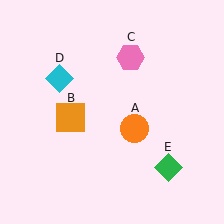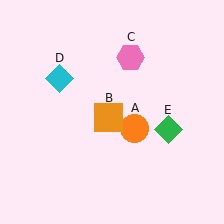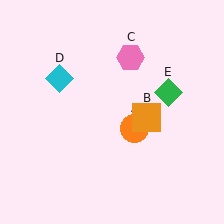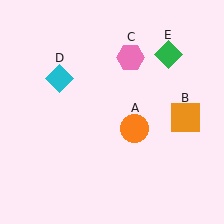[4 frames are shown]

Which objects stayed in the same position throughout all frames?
Orange circle (object A) and pink hexagon (object C) and cyan diamond (object D) remained stationary.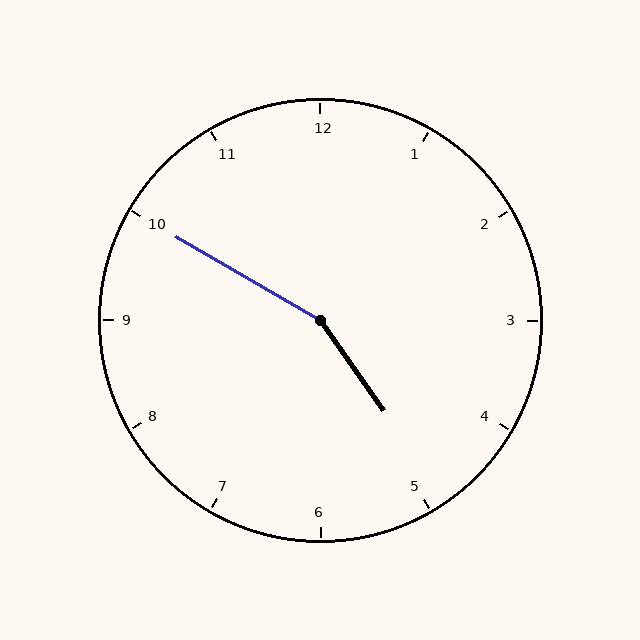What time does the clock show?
4:50.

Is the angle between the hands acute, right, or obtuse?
It is obtuse.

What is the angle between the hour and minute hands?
Approximately 155 degrees.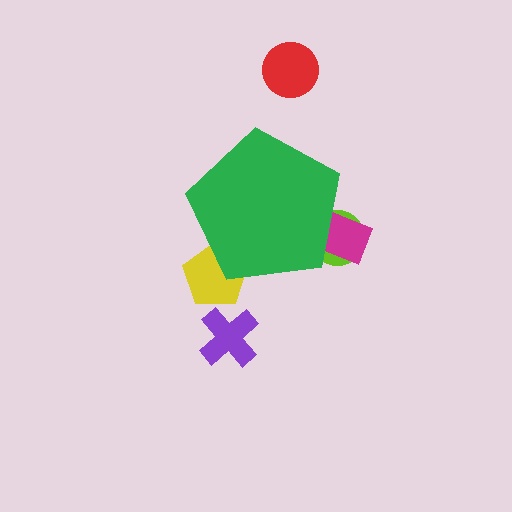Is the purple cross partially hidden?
No, the purple cross is fully visible.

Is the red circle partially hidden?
No, the red circle is fully visible.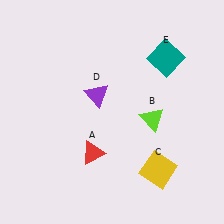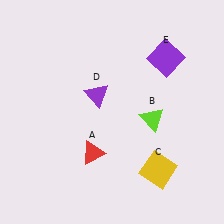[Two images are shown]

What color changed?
The square (E) changed from teal in Image 1 to purple in Image 2.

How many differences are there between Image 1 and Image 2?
There is 1 difference between the two images.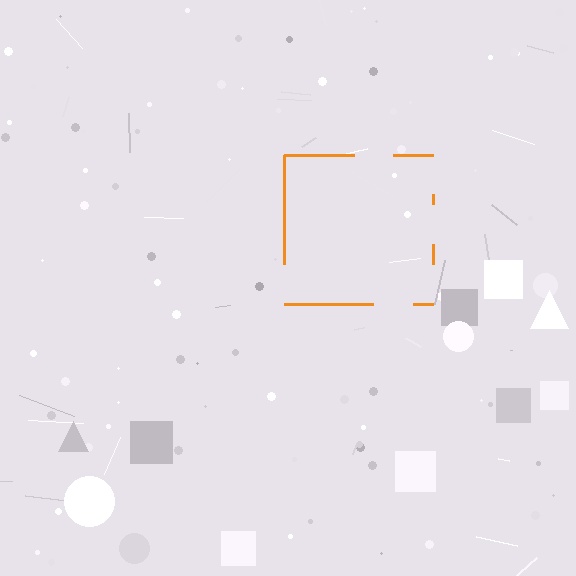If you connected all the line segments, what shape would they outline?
They would outline a square.